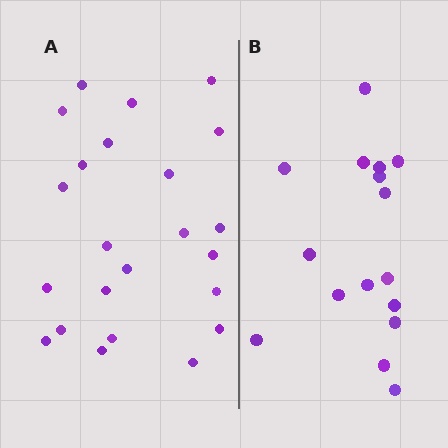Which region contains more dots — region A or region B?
Region A (the left region) has more dots.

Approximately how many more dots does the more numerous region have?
Region A has roughly 8 or so more dots than region B.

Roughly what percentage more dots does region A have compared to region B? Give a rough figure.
About 45% more.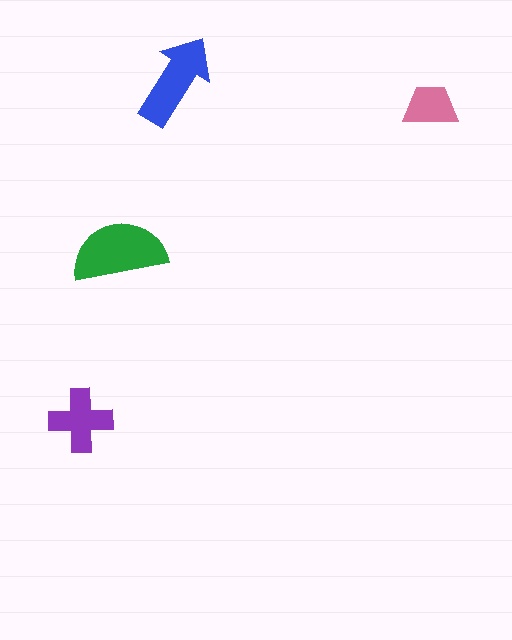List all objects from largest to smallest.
The green semicircle, the blue arrow, the purple cross, the pink trapezoid.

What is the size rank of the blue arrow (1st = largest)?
2nd.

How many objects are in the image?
There are 4 objects in the image.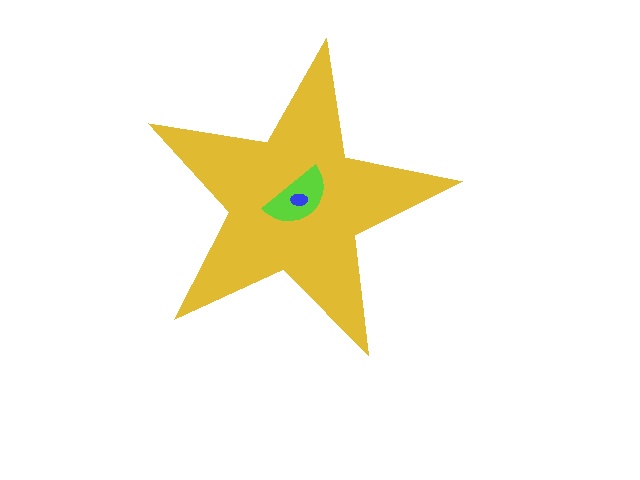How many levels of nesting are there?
3.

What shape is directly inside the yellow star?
The lime semicircle.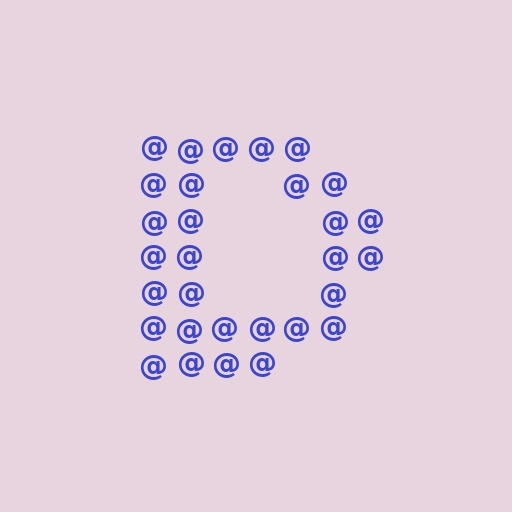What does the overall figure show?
The overall figure shows the letter D.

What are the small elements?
The small elements are at signs.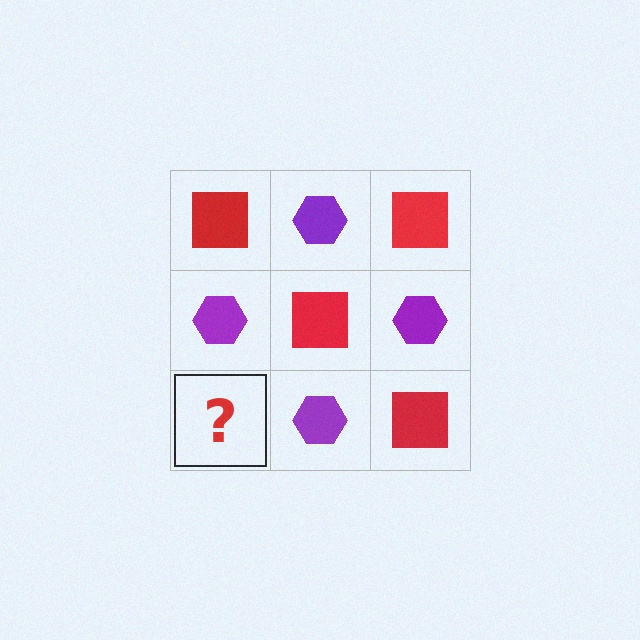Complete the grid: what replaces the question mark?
The question mark should be replaced with a red square.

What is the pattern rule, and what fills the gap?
The rule is that it alternates red square and purple hexagon in a checkerboard pattern. The gap should be filled with a red square.